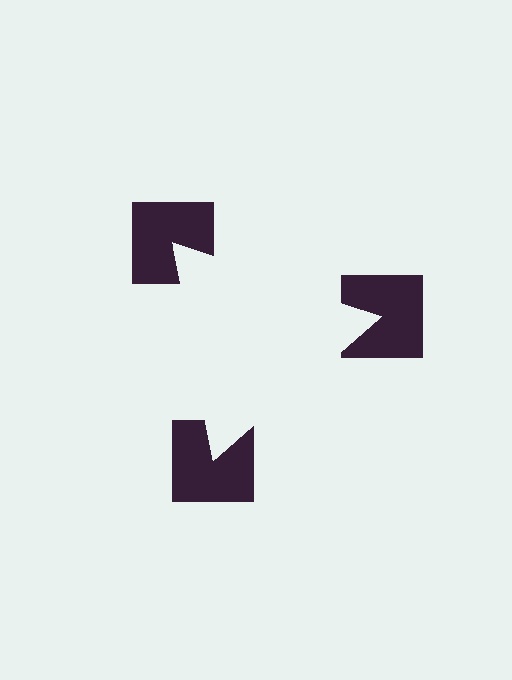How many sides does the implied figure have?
3 sides.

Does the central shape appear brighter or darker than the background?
It typically appears slightly brighter than the background, even though no actual brightness change is drawn.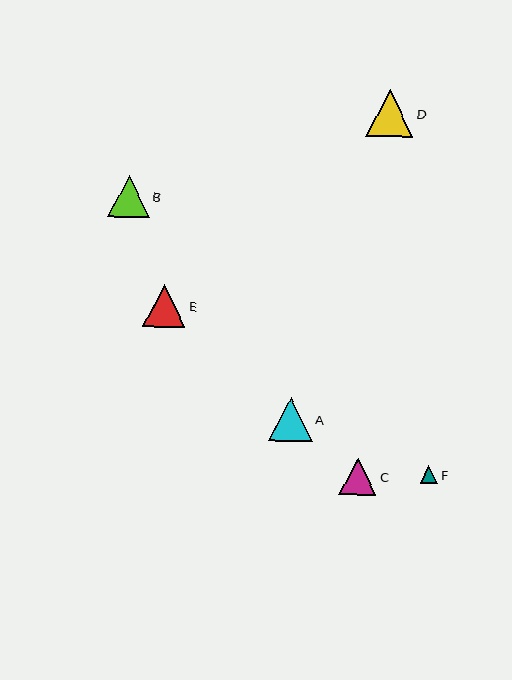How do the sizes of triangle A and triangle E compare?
Triangle A and triangle E are approximately the same size.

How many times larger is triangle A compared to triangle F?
Triangle A is approximately 2.5 times the size of triangle F.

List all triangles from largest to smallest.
From largest to smallest: D, A, E, B, C, F.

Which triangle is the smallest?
Triangle F is the smallest with a size of approximately 18 pixels.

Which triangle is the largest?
Triangle D is the largest with a size of approximately 47 pixels.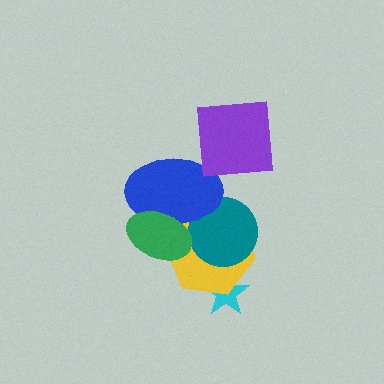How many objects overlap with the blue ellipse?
4 objects overlap with the blue ellipse.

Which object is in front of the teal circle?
The blue ellipse is in front of the teal circle.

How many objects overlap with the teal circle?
2 objects overlap with the teal circle.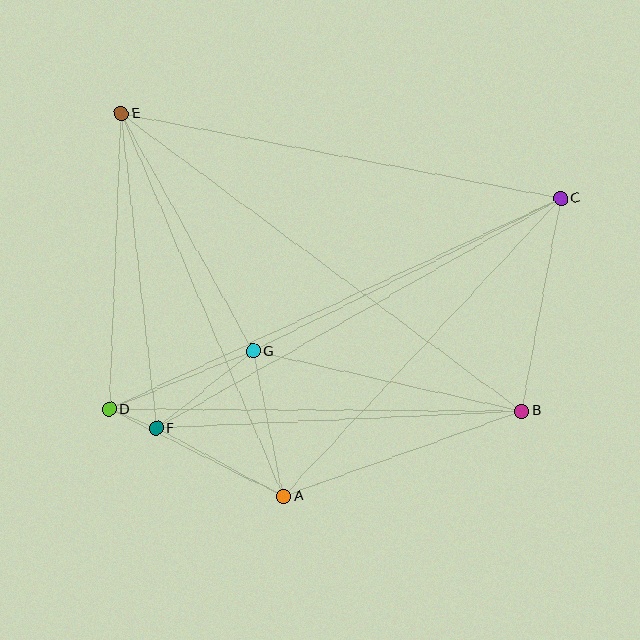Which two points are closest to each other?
Points D and F are closest to each other.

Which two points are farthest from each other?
Points B and E are farthest from each other.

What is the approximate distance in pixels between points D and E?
The distance between D and E is approximately 296 pixels.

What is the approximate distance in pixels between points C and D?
The distance between C and D is approximately 499 pixels.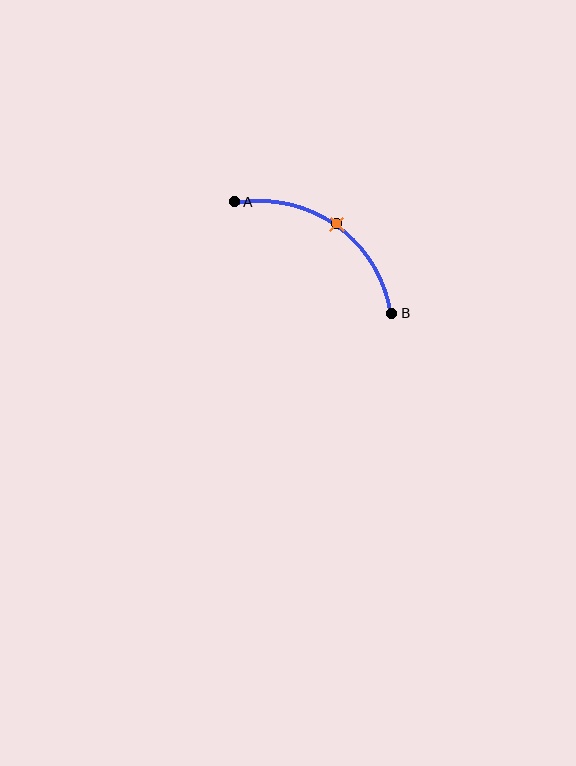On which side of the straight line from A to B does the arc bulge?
The arc bulges above and to the right of the straight line connecting A and B.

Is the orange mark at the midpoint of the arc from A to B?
Yes. The orange mark lies on the arc at equal arc-length from both A and B — it is the arc midpoint.